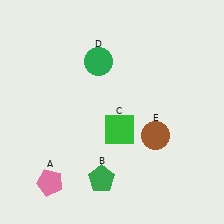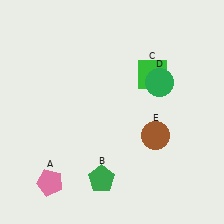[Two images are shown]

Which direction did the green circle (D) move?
The green circle (D) moved right.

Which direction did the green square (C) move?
The green square (C) moved up.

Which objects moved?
The objects that moved are: the green square (C), the green circle (D).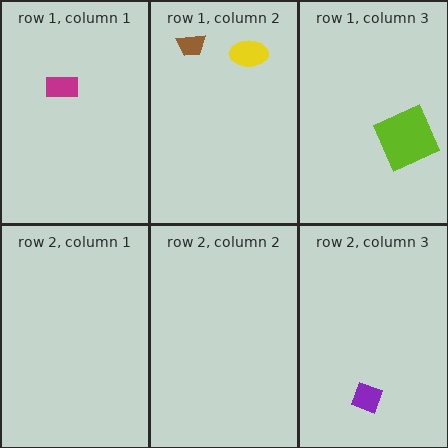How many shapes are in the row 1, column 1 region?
1.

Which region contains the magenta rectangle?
The row 1, column 1 region.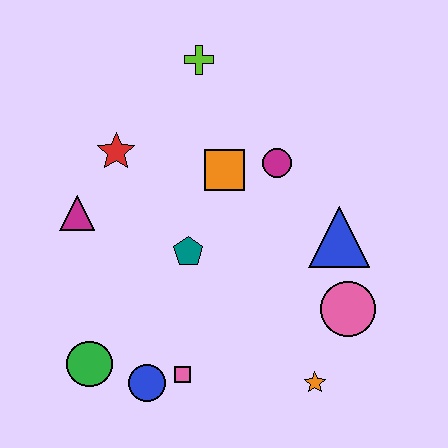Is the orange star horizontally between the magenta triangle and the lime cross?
No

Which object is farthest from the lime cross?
The orange star is farthest from the lime cross.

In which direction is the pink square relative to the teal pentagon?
The pink square is below the teal pentagon.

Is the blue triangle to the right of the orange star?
Yes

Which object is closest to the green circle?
The blue circle is closest to the green circle.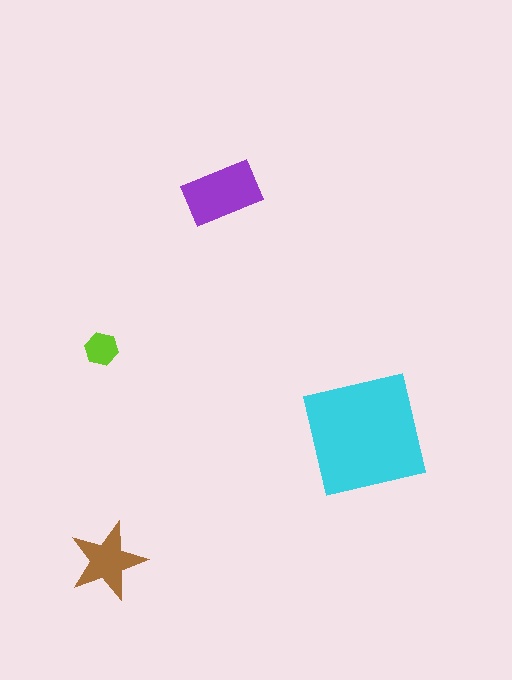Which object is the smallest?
The lime hexagon.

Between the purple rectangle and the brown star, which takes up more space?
The purple rectangle.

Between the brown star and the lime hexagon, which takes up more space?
The brown star.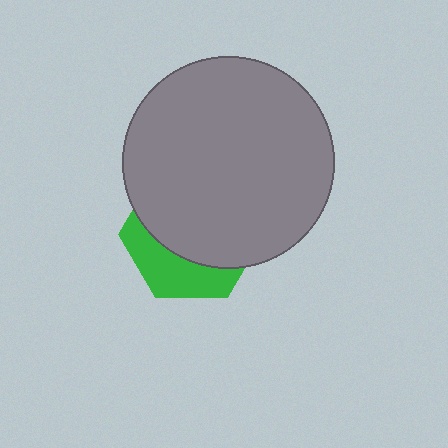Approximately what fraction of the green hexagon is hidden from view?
Roughly 67% of the green hexagon is hidden behind the gray circle.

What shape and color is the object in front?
The object in front is a gray circle.